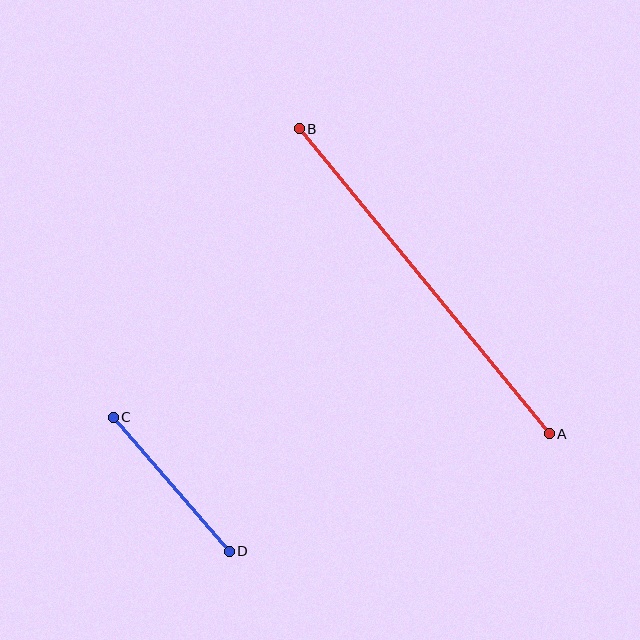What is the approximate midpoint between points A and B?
The midpoint is at approximately (424, 281) pixels.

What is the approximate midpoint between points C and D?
The midpoint is at approximately (171, 484) pixels.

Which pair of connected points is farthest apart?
Points A and B are farthest apart.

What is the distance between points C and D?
The distance is approximately 177 pixels.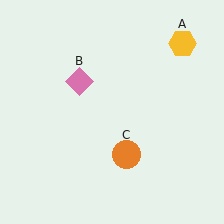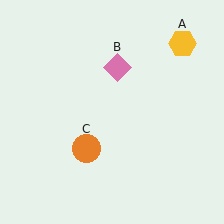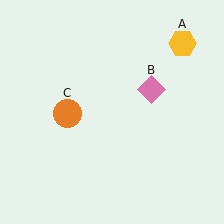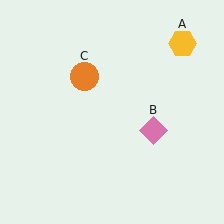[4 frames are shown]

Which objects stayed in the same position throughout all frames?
Yellow hexagon (object A) remained stationary.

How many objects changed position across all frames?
2 objects changed position: pink diamond (object B), orange circle (object C).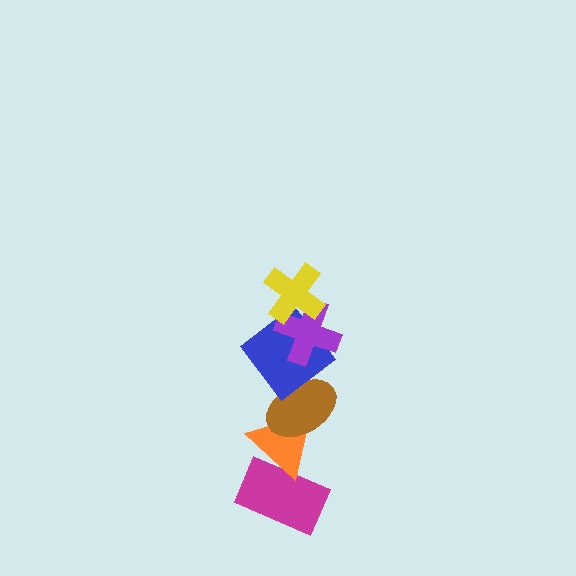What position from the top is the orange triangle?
The orange triangle is 5th from the top.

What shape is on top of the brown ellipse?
The blue diamond is on top of the brown ellipse.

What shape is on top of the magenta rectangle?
The orange triangle is on top of the magenta rectangle.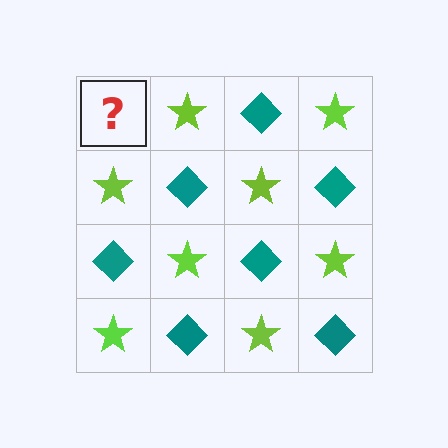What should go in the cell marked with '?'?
The missing cell should contain a teal diamond.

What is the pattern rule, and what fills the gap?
The rule is that it alternates teal diamond and lime star in a checkerboard pattern. The gap should be filled with a teal diamond.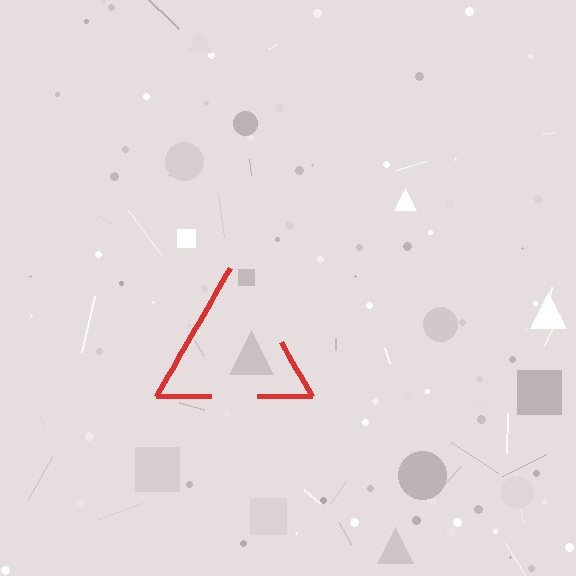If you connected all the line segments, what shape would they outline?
They would outline a triangle.